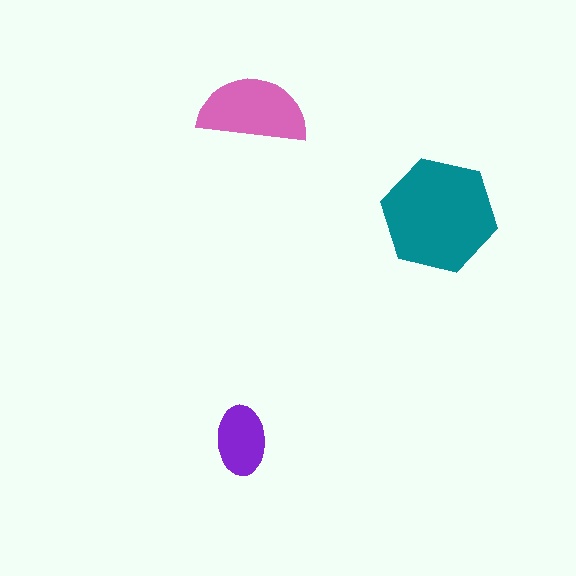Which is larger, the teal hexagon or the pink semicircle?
The teal hexagon.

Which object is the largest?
The teal hexagon.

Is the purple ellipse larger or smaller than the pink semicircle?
Smaller.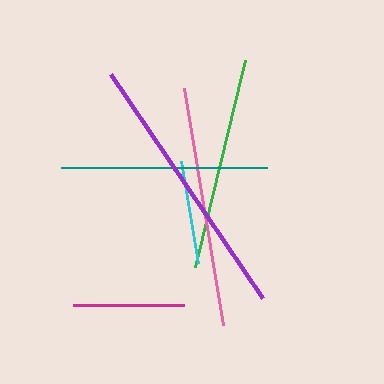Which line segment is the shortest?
The cyan line is the shortest at approximately 103 pixels.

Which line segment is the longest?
The purple line is the longest at approximately 271 pixels.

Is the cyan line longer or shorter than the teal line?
The teal line is longer than the cyan line.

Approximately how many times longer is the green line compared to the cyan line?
The green line is approximately 2.1 times the length of the cyan line.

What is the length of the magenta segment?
The magenta segment is approximately 110 pixels long.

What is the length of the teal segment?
The teal segment is approximately 206 pixels long.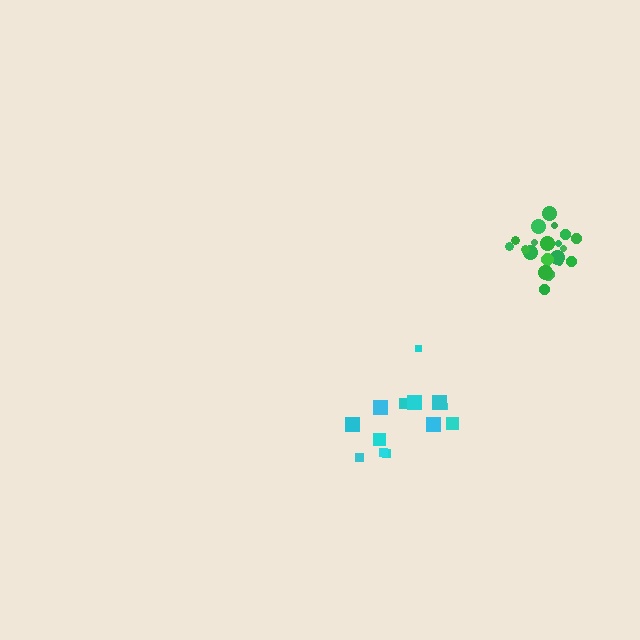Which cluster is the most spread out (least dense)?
Cyan.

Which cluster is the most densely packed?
Green.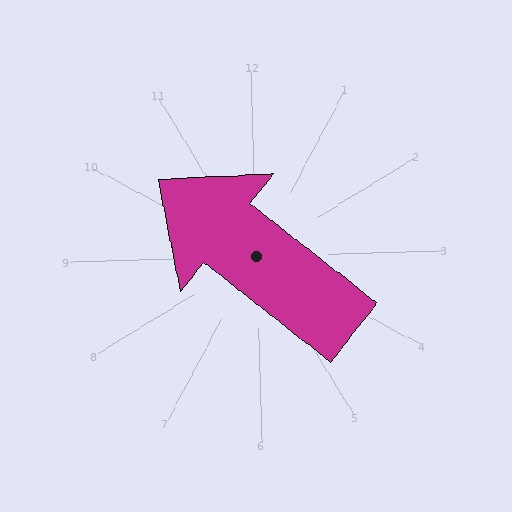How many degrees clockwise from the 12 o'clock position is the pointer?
Approximately 310 degrees.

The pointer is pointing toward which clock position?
Roughly 10 o'clock.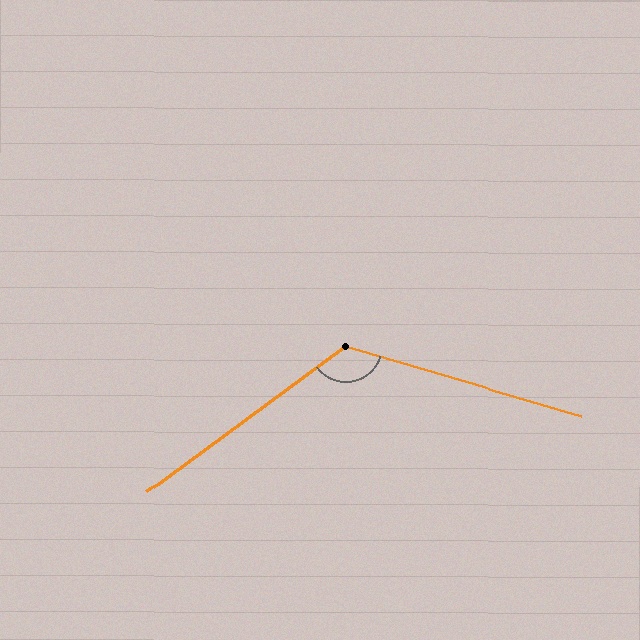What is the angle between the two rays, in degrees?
Approximately 127 degrees.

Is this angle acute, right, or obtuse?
It is obtuse.